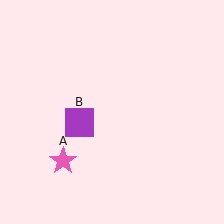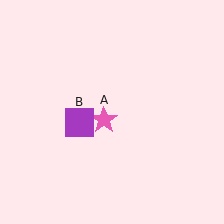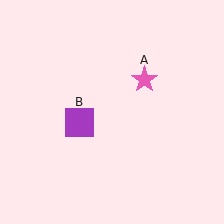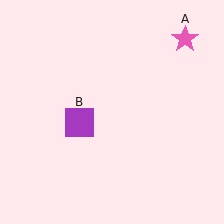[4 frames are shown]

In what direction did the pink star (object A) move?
The pink star (object A) moved up and to the right.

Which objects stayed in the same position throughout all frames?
Purple square (object B) remained stationary.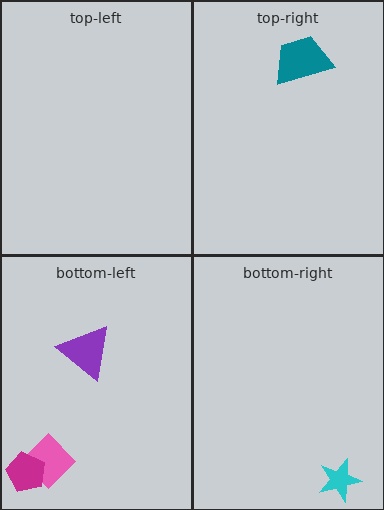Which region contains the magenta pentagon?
The bottom-left region.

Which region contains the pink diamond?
The bottom-left region.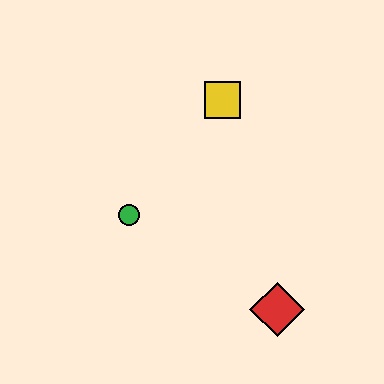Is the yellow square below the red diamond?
No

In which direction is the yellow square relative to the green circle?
The yellow square is above the green circle.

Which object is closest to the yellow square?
The green circle is closest to the yellow square.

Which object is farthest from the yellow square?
The red diamond is farthest from the yellow square.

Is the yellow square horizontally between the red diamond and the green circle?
Yes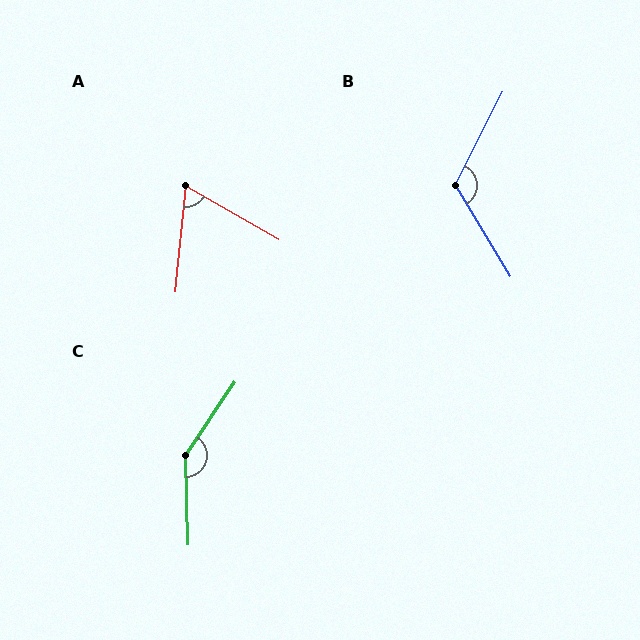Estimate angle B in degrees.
Approximately 122 degrees.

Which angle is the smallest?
A, at approximately 66 degrees.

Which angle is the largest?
C, at approximately 145 degrees.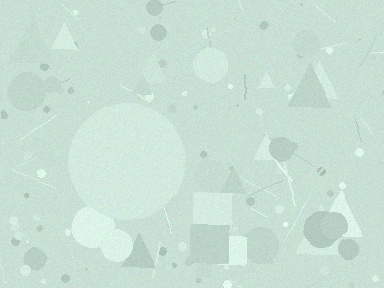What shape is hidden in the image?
A circle is hidden in the image.